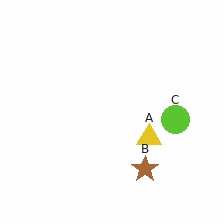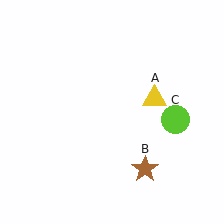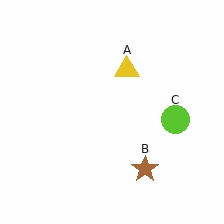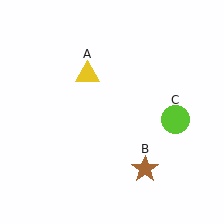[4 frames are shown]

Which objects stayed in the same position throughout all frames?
Brown star (object B) and lime circle (object C) remained stationary.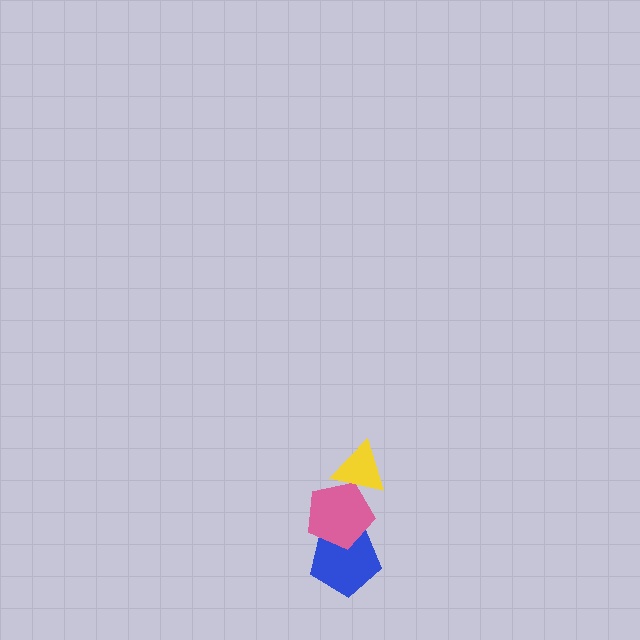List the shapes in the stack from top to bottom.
From top to bottom: the yellow triangle, the pink pentagon, the blue pentagon.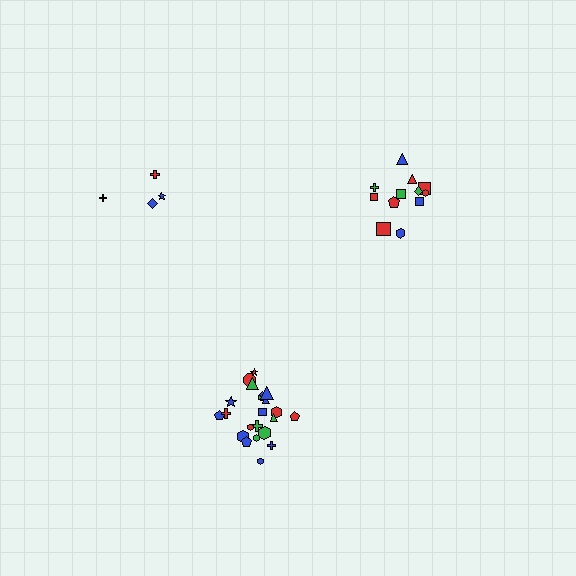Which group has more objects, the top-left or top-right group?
The top-right group.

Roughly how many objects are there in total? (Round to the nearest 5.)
Roughly 40 objects in total.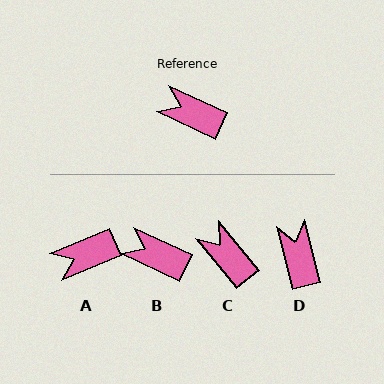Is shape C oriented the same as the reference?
No, it is off by about 25 degrees.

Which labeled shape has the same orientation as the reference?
B.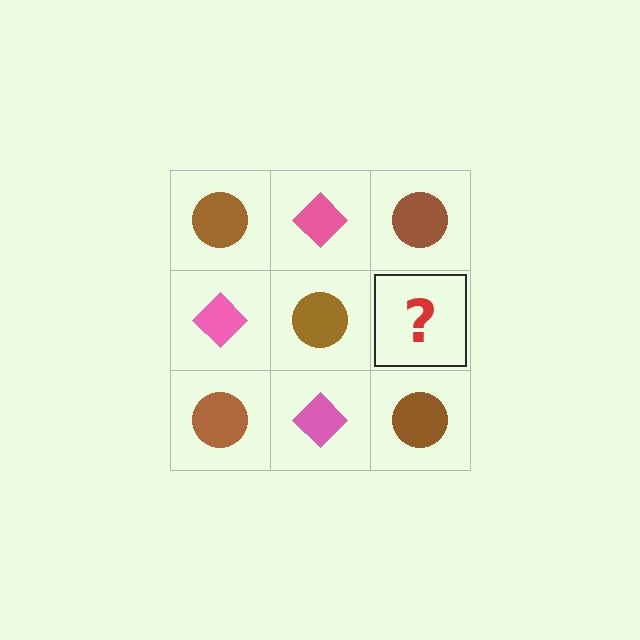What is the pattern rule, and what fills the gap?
The rule is that it alternates brown circle and pink diamond in a checkerboard pattern. The gap should be filled with a pink diamond.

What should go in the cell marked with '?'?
The missing cell should contain a pink diamond.